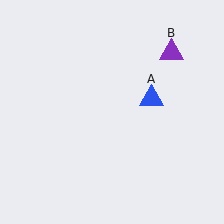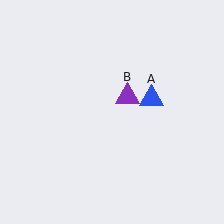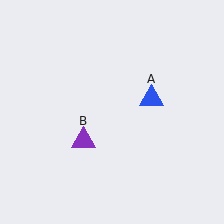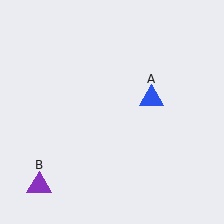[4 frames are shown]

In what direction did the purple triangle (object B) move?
The purple triangle (object B) moved down and to the left.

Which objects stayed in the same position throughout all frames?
Blue triangle (object A) remained stationary.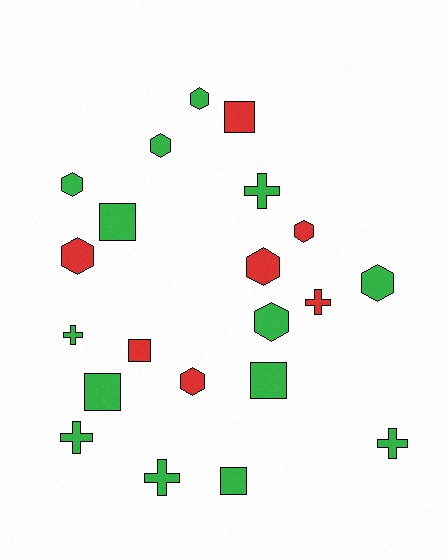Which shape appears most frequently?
Hexagon, with 9 objects.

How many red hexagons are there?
There are 4 red hexagons.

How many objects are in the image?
There are 21 objects.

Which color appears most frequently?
Green, with 14 objects.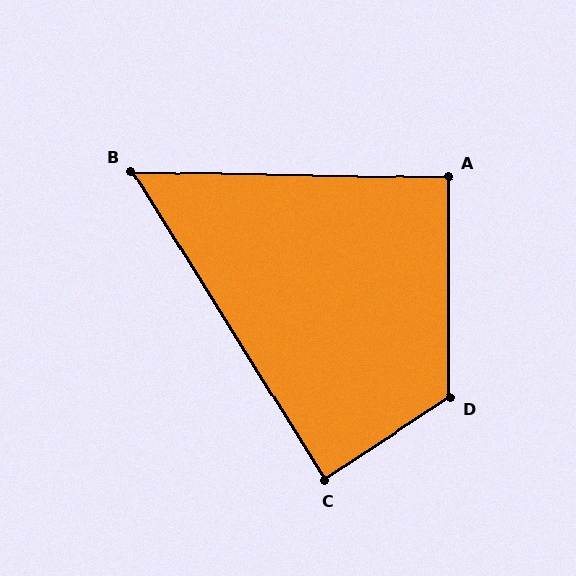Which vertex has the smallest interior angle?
B, at approximately 57 degrees.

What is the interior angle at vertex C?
Approximately 89 degrees (approximately right).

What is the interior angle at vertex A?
Approximately 91 degrees (approximately right).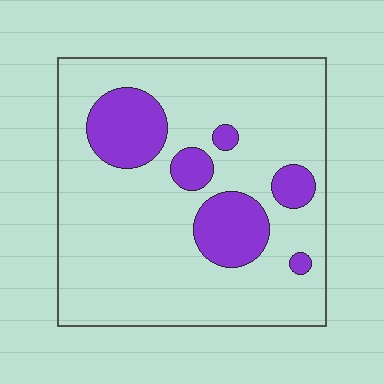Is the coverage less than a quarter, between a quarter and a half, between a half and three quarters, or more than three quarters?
Less than a quarter.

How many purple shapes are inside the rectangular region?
6.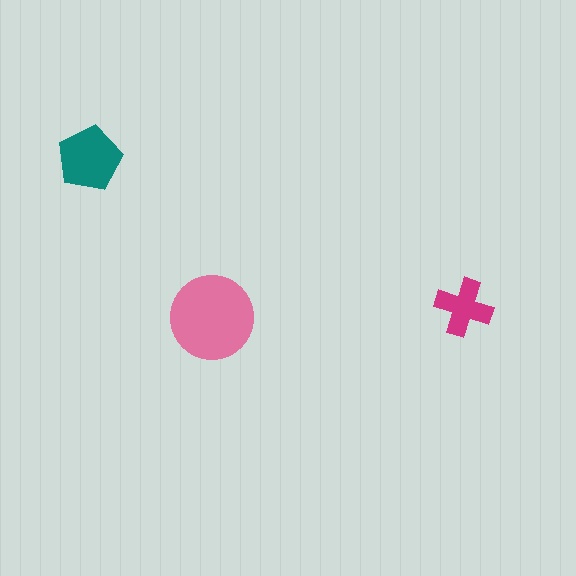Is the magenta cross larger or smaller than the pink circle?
Smaller.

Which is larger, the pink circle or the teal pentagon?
The pink circle.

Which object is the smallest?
The magenta cross.